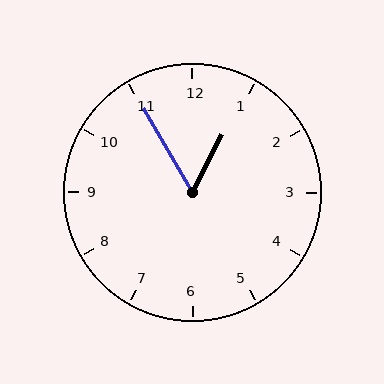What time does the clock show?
12:55.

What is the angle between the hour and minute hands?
Approximately 58 degrees.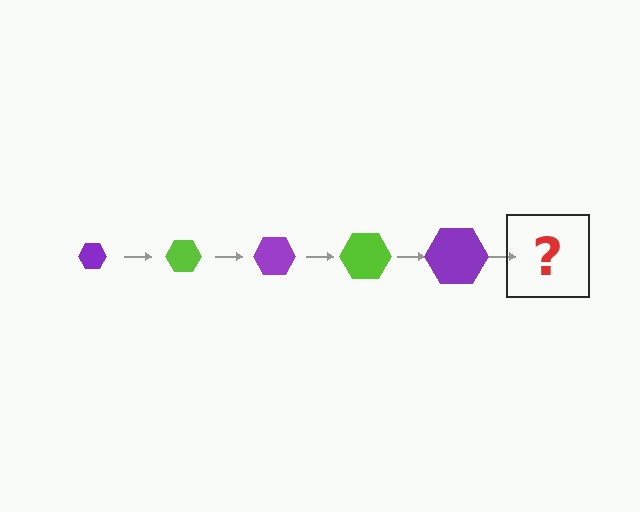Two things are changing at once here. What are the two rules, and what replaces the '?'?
The two rules are that the hexagon grows larger each step and the color cycles through purple and lime. The '?' should be a lime hexagon, larger than the previous one.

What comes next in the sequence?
The next element should be a lime hexagon, larger than the previous one.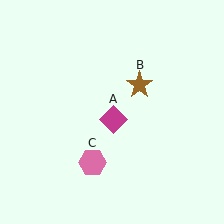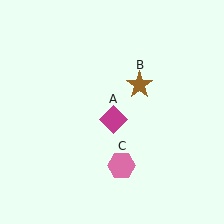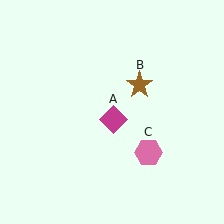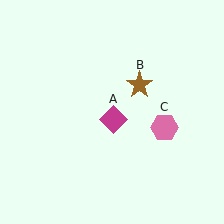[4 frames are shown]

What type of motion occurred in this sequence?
The pink hexagon (object C) rotated counterclockwise around the center of the scene.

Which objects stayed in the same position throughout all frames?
Magenta diamond (object A) and brown star (object B) remained stationary.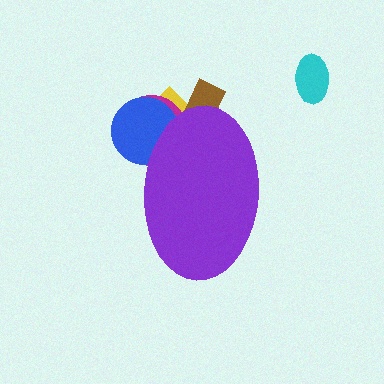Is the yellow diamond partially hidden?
Yes, the yellow diamond is partially hidden behind the purple ellipse.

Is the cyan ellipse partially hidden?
No, the cyan ellipse is fully visible.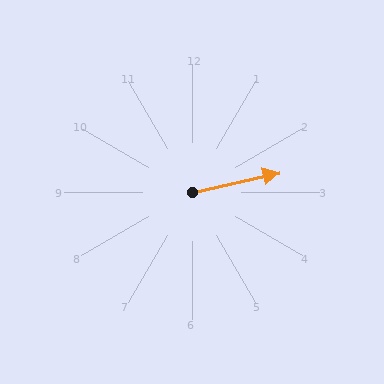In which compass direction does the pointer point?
East.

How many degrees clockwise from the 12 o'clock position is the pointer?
Approximately 77 degrees.